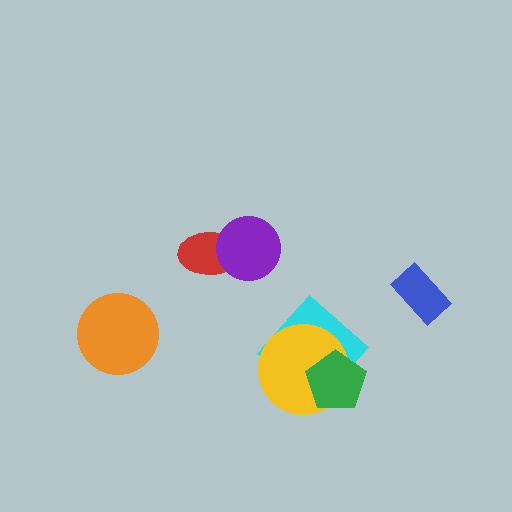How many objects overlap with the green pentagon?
2 objects overlap with the green pentagon.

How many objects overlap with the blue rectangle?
0 objects overlap with the blue rectangle.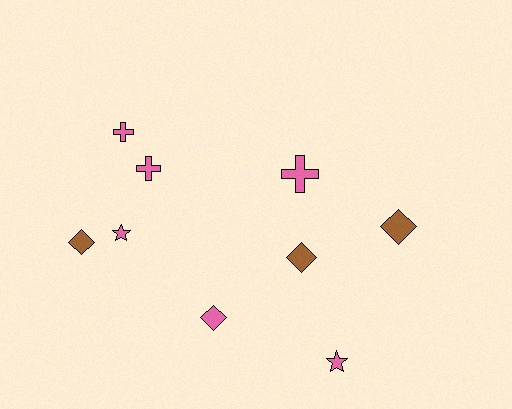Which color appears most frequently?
Pink, with 6 objects.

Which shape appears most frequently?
Diamond, with 4 objects.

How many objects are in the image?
There are 9 objects.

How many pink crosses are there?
There are 3 pink crosses.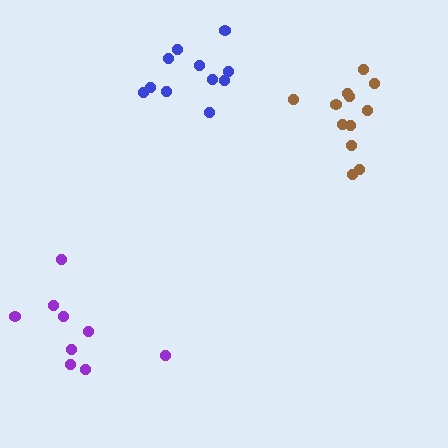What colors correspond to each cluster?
The clusters are colored: blue, brown, purple.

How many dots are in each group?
Group 1: 11 dots, Group 2: 12 dots, Group 3: 9 dots (32 total).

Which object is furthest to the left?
The purple cluster is leftmost.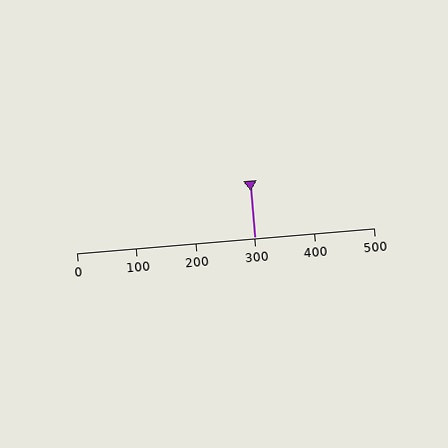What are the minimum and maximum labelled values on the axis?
The axis runs from 0 to 500.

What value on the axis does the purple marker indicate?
The marker indicates approximately 300.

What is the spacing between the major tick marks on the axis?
The major ticks are spaced 100 apart.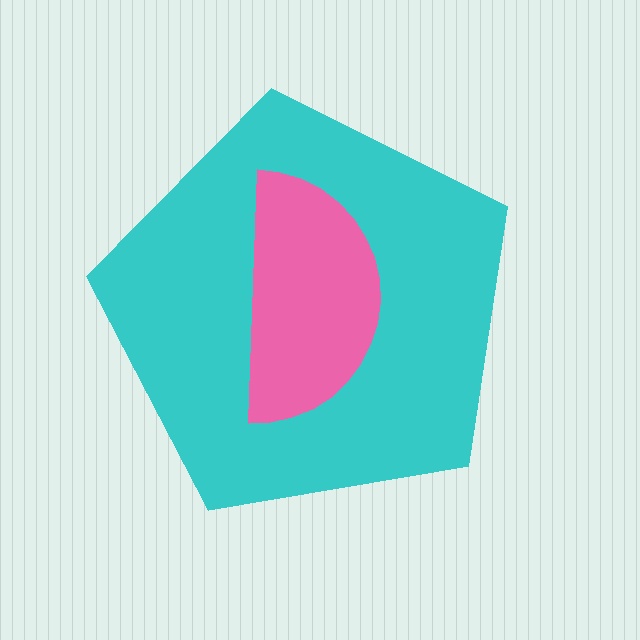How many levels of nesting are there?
2.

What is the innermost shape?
The pink semicircle.